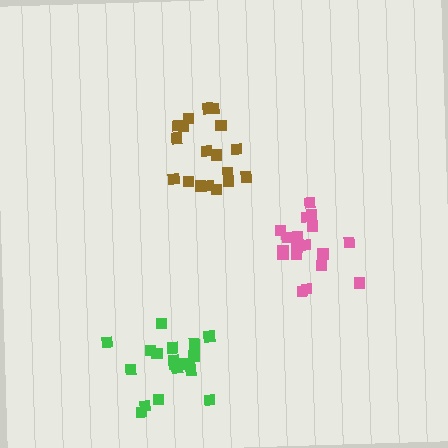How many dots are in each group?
Group 1: 19 dots, Group 2: 18 dots, Group 3: 18 dots (55 total).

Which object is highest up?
The brown cluster is topmost.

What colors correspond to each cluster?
The clusters are colored: green, brown, pink.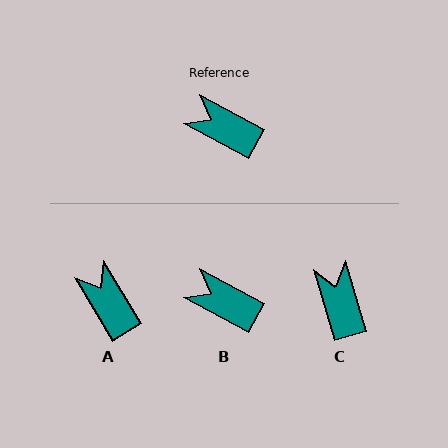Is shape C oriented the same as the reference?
No, it is off by about 46 degrees.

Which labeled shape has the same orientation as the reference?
B.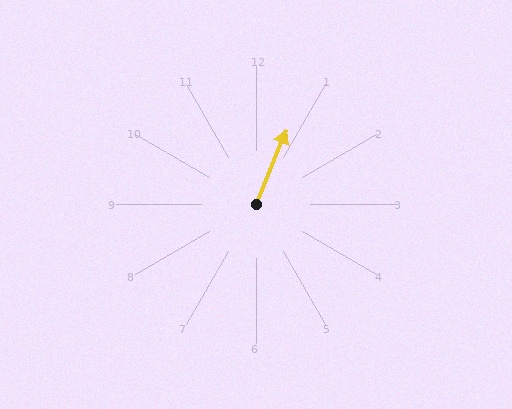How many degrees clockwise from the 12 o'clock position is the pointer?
Approximately 22 degrees.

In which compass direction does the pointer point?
North.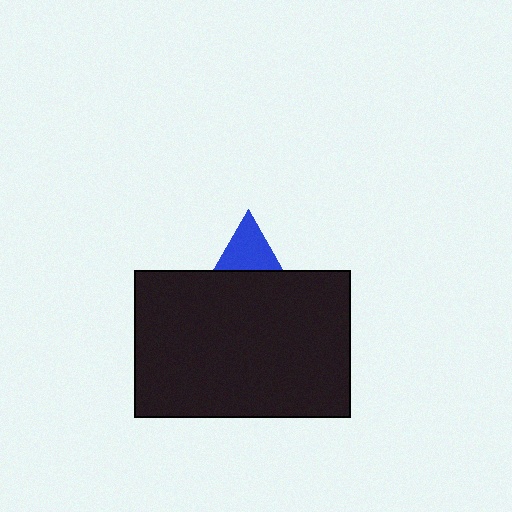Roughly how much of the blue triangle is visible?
A small part of it is visible (roughly 38%).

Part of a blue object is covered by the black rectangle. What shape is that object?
It is a triangle.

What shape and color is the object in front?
The object in front is a black rectangle.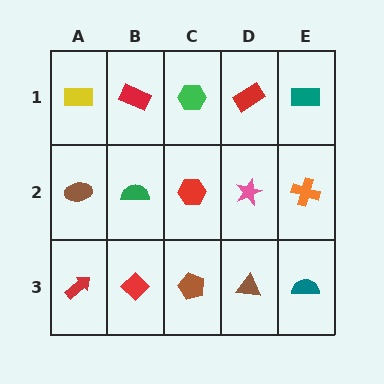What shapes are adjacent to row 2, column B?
A red rectangle (row 1, column B), a red diamond (row 3, column B), a brown ellipse (row 2, column A), a red hexagon (row 2, column C).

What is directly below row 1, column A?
A brown ellipse.